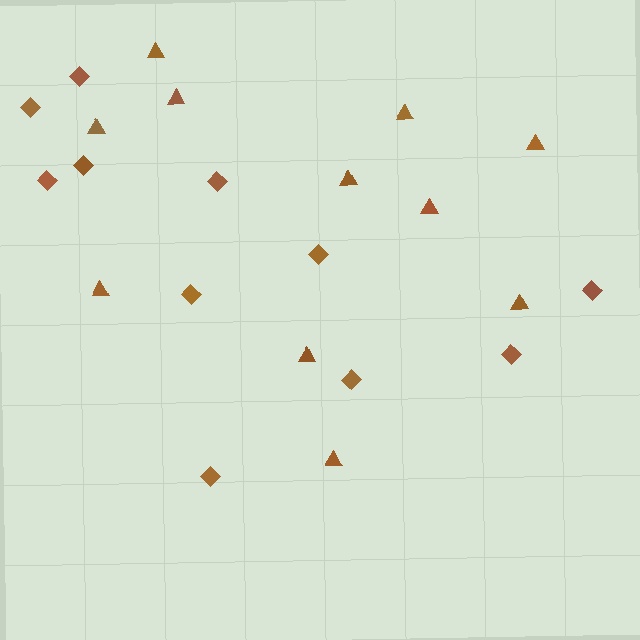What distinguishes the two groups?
There are 2 groups: one group of diamonds (11) and one group of triangles (11).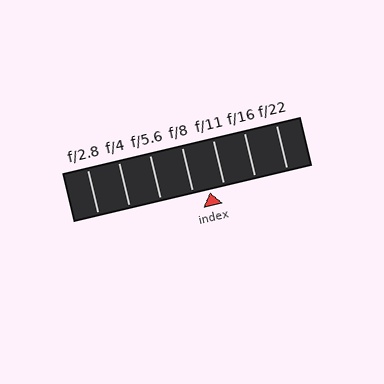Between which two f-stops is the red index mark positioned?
The index mark is between f/8 and f/11.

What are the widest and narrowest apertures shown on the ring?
The widest aperture shown is f/2.8 and the narrowest is f/22.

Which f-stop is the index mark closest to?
The index mark is closest to f/11.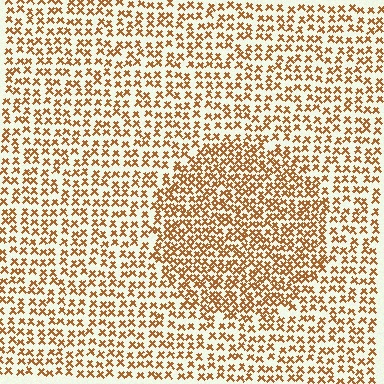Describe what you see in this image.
The image contains small brown elements arranged at two different densities. A circle-shaped region is visible where the elements are more densely packed than the surrounding area.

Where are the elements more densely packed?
The elements are more densely packed inside the circle boundary.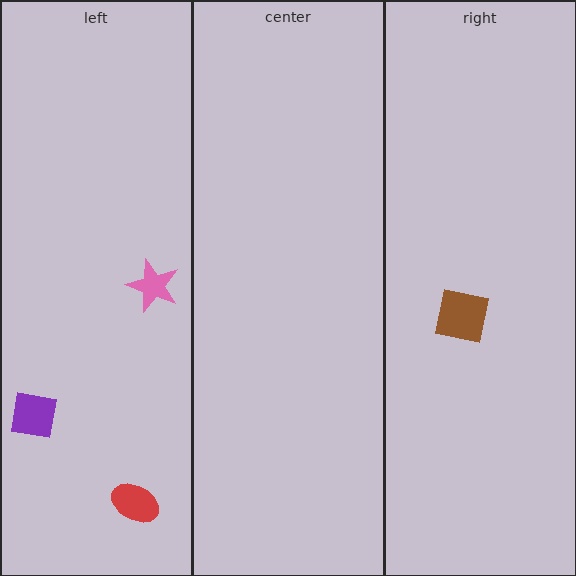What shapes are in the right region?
The brown square.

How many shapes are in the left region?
3.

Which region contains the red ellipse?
The left region.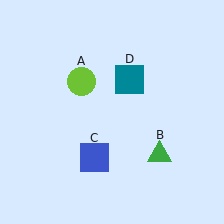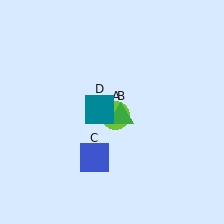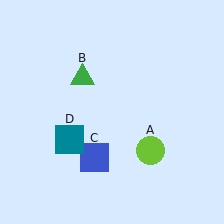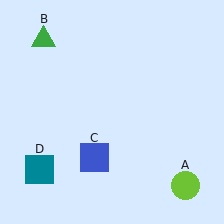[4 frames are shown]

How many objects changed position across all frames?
3 objects changed position: lime circle (object A), green triangle (object B), teal square (object D).